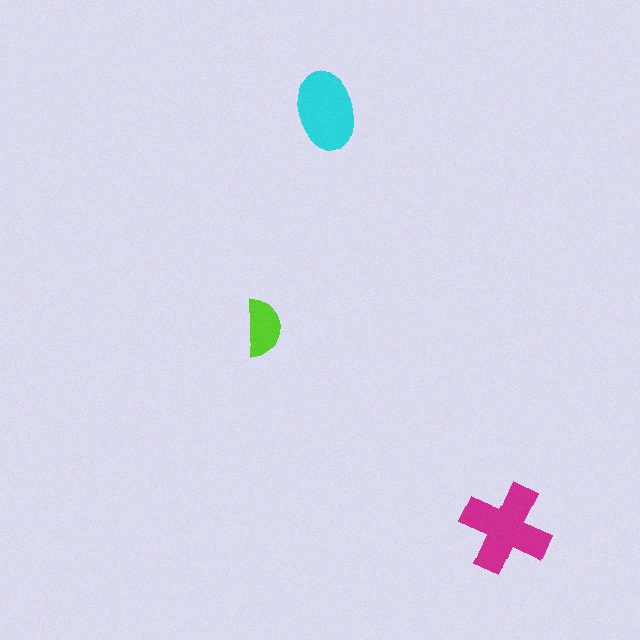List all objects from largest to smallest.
The magenta cross, the cyan ellipse, the lime semicircle.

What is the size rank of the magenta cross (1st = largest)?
1st.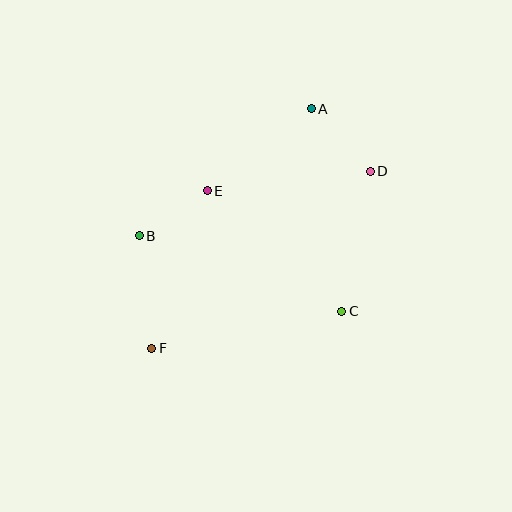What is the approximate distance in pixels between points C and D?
The distance between C and D is approximately 143 pixels.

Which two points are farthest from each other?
Points A and F are farthest from each other.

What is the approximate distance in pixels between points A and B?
The distance between A and B is approximately 214 pixels.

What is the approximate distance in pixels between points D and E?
The distance between D and E is approximately 164 pixels.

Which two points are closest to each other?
Points B and E are closest to each other.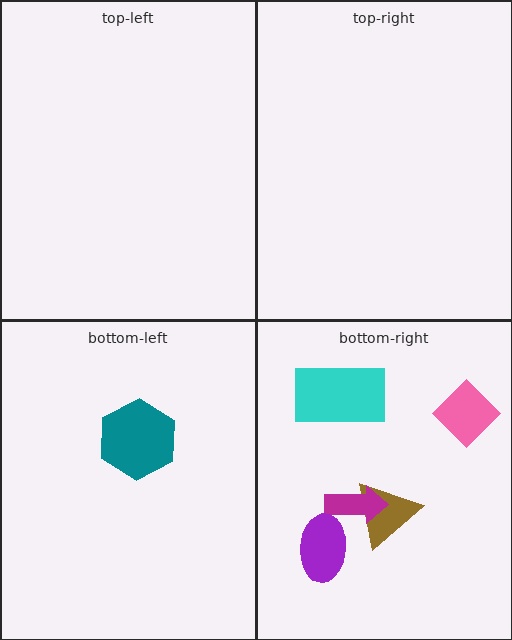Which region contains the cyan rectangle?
The bottom-right region.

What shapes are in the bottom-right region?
The brown triangle, the pink diamond, the magenta arrow, the cyan rectangle, the purple ellipse.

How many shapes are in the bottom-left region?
1.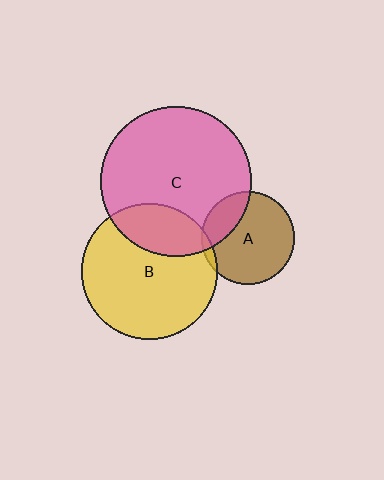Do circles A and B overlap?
Yes.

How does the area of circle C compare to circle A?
Approximately 2.6 times.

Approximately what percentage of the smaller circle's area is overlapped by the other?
Approximately 5%.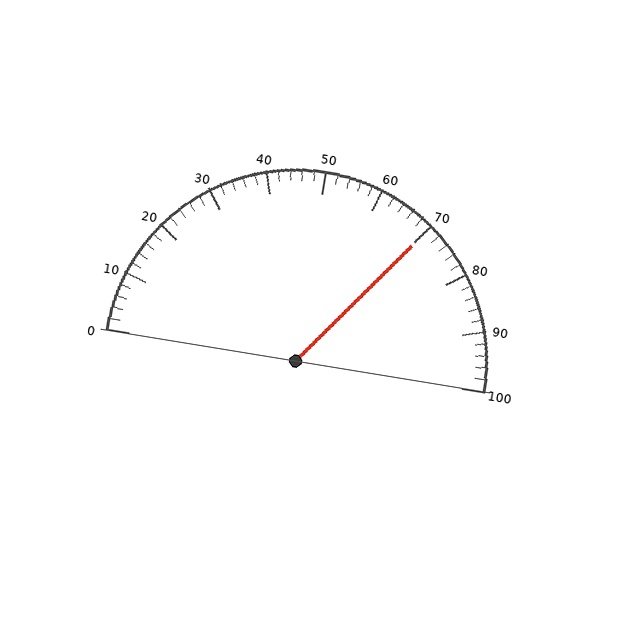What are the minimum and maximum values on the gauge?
The gauge ranges from 0 to 100.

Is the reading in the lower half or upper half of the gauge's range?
The reading is in the upper half of the range (0 to 100).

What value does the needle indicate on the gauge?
The needle indicates approximately 70.